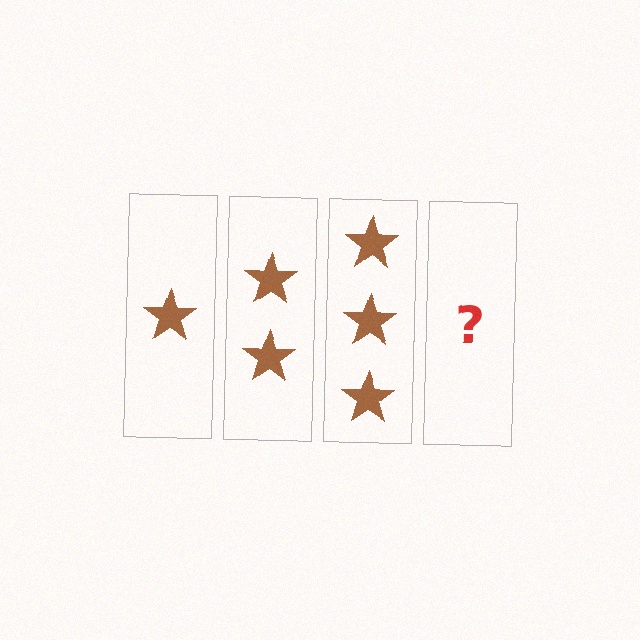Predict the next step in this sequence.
The next step is 4 stars.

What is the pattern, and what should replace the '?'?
The pattern is that each step adds one more star. The '?' should be 4 stars.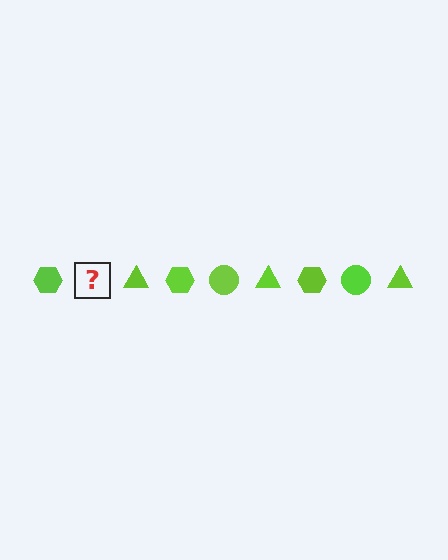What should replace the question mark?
The question mark should be replaced with a lime circle.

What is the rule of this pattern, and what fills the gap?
The rule is that the pattern cycles through hexagon, circle, triangle shapes in lime. The gap should be filled with a lime circle.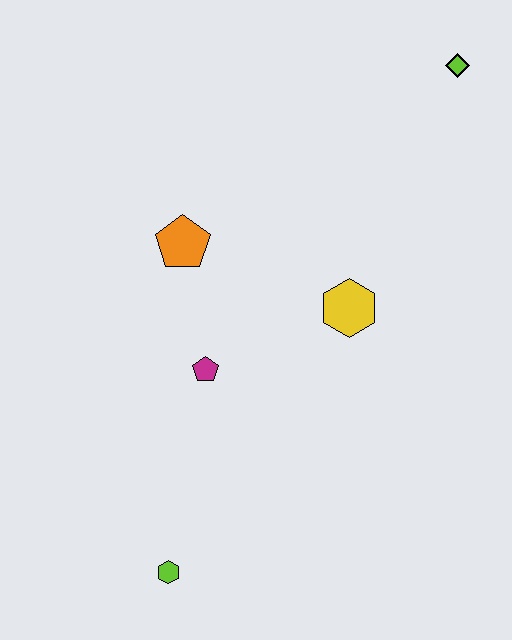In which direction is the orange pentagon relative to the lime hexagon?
The orange pentagon is above the lime hexagon.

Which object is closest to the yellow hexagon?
The magenta pentagon is closest to the yellow hexagon.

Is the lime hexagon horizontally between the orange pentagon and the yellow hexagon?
No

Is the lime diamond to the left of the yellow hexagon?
No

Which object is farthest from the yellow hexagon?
The lime hexagon is farthest from the yellow hexagon.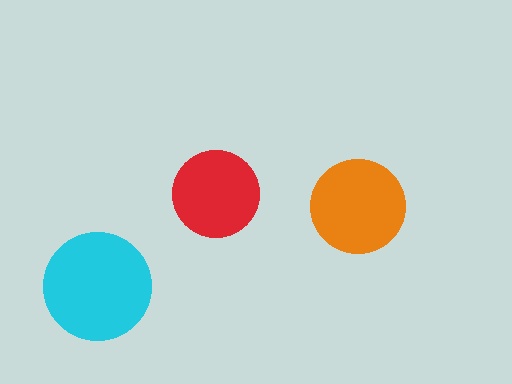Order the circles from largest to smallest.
the cyan one, the orange one, the red one.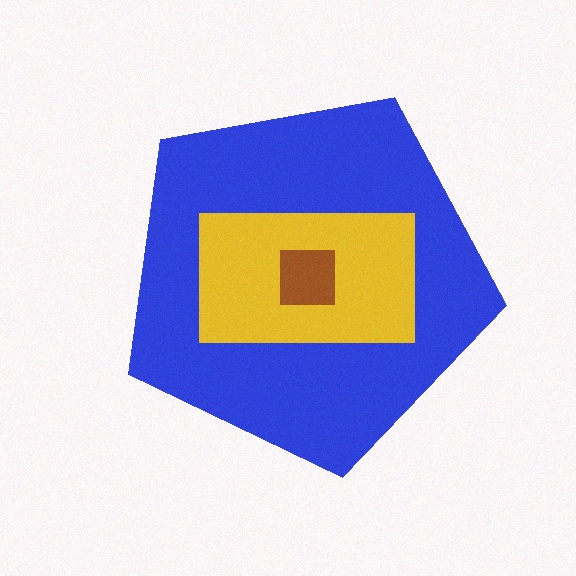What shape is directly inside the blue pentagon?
The yellow rectangle.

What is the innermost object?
The brown square.